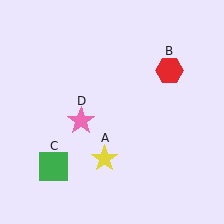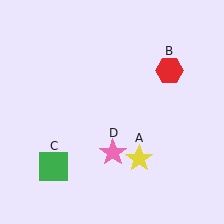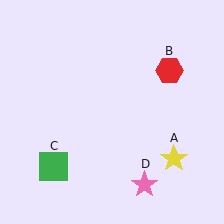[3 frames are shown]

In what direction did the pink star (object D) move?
The pink star (object D) moved down and to the right.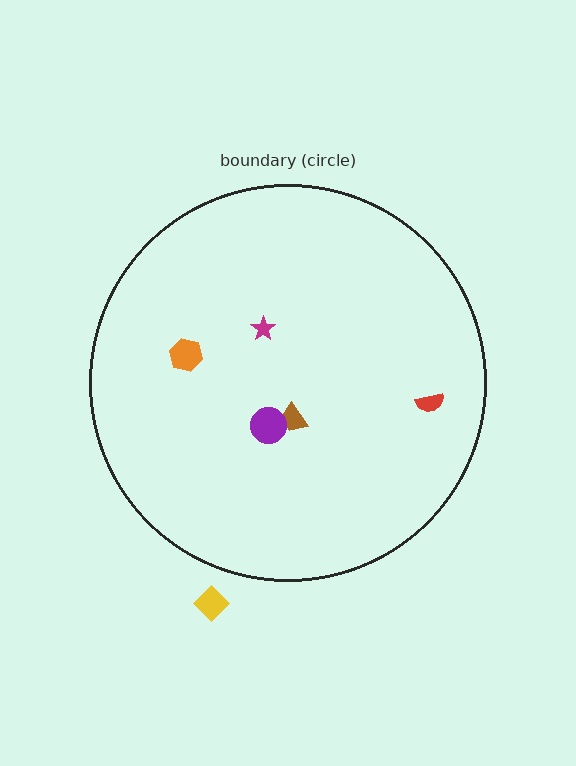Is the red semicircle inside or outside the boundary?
Inside.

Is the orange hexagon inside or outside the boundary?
Inside.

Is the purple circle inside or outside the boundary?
Inside.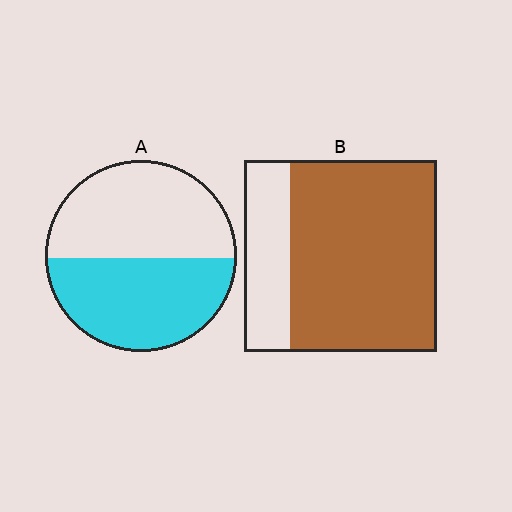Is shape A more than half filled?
Roughly half.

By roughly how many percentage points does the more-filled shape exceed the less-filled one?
By roughly 25 percentage points (B over A).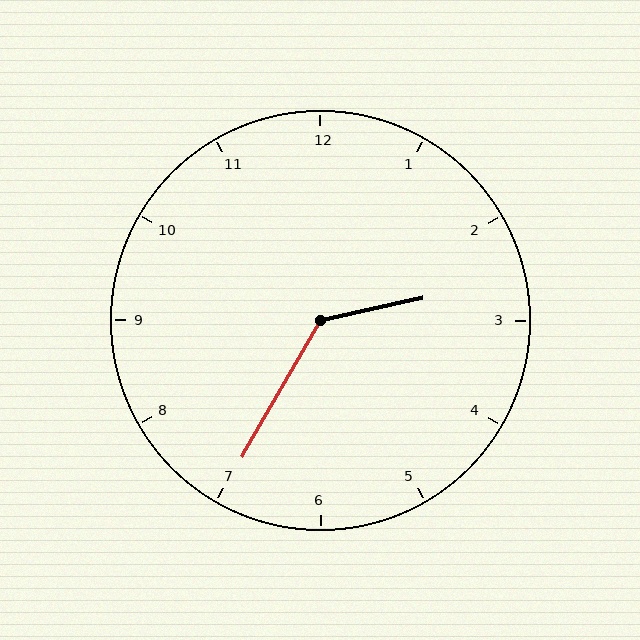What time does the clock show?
2:35.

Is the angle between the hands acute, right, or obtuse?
It is obtuse.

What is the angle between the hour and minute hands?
Approximately 132 degrees.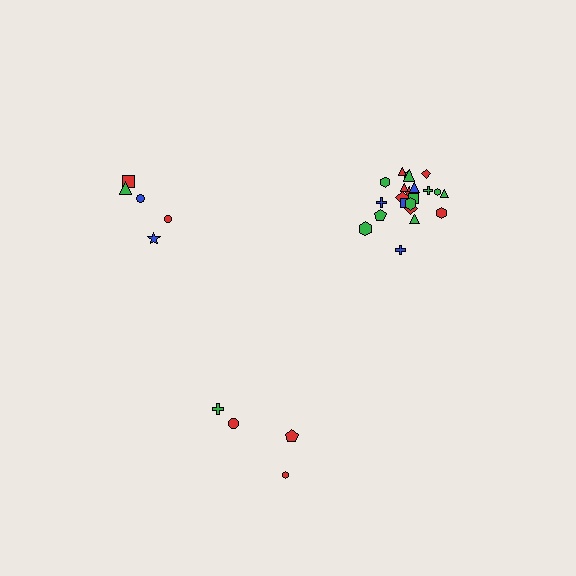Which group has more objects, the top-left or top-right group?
The top-right group.